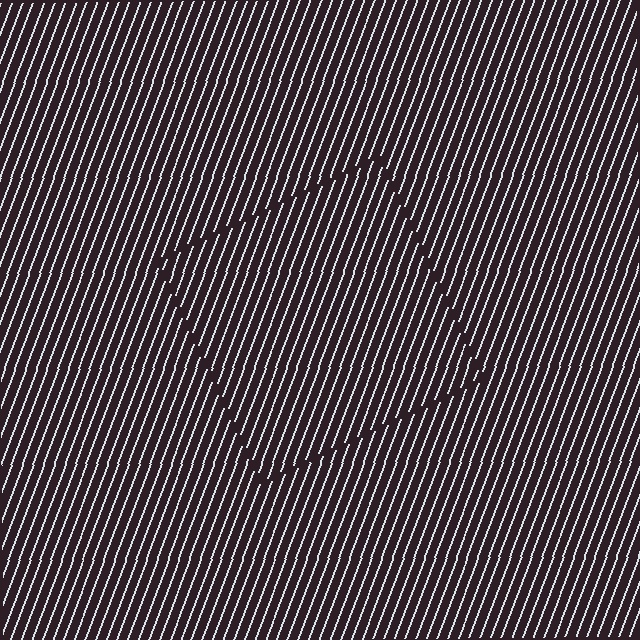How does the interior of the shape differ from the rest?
The interior of the shape contains the same grating, shifted by half a period — the contour is defined by the phase discontinuity where line-ends from the inner and outer gratings abut.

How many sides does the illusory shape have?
4 sides — the line-ends trace a square.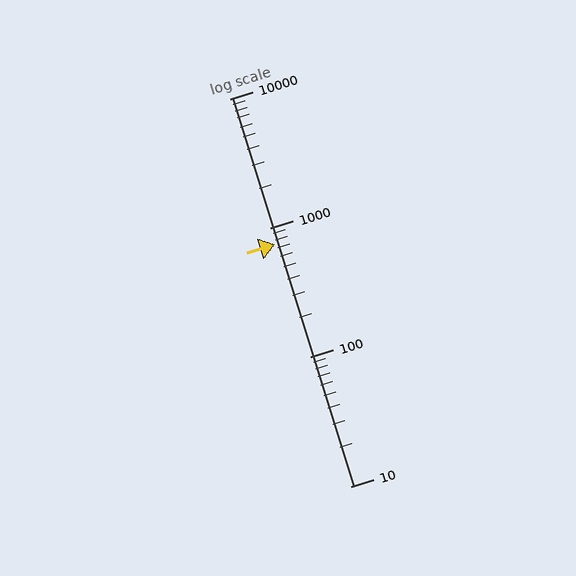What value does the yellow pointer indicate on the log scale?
The pointer indicates approximately 750.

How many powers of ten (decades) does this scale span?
The scale spans 3 decades, from 10 to 10000.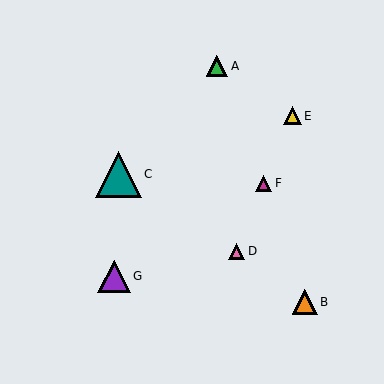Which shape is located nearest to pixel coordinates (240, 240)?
The pink triangle (labeled D) at (237, 251) is nearest to that location.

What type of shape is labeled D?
Shape D is a pink triangle.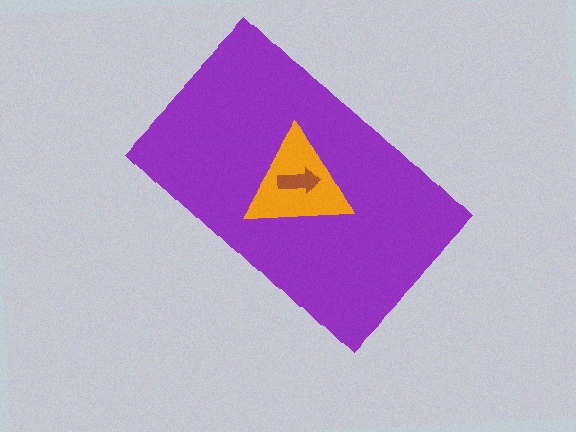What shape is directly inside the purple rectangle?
The orange triangle.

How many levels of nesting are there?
3.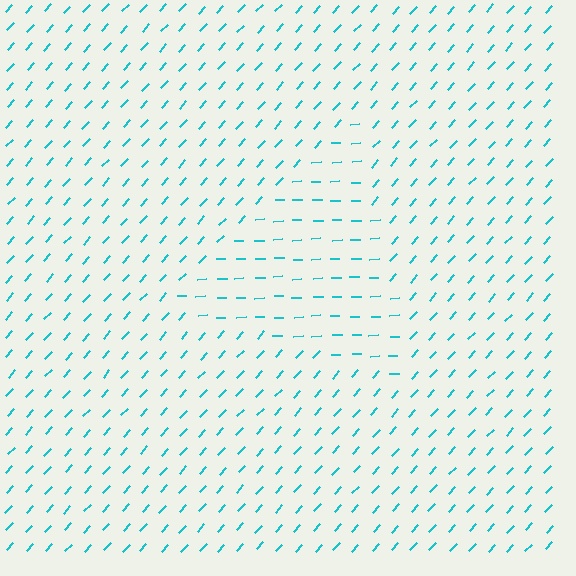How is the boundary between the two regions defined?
The boundary is defined purely by a change in line orientation (approximately 45 degrees difference). All lines are the same color and thickness.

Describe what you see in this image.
The image is filled with small cyan line segments. A triangle region in the image has lines oriented differently from the surrounding lines, creating a visible texture boundary.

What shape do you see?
I see a triangle.